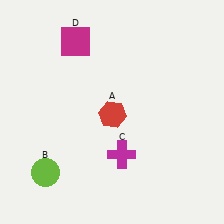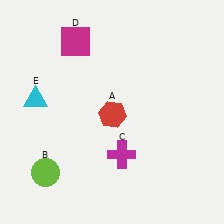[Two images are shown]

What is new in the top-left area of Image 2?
A cyan triangle (E) was added in the top-left area of Image 2.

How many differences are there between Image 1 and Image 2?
There is 1 difference between the two images.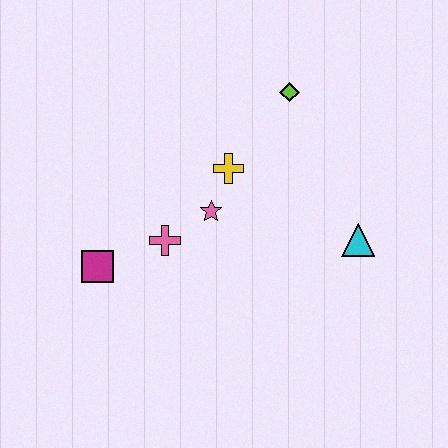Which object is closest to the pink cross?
The pink star is closest to the pink cross.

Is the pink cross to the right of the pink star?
No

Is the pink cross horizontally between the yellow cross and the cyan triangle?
No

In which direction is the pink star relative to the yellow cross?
The pink star is below the yellow cross.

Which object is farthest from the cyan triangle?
The magenta square is farthest from the cyan triangle.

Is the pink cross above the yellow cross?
No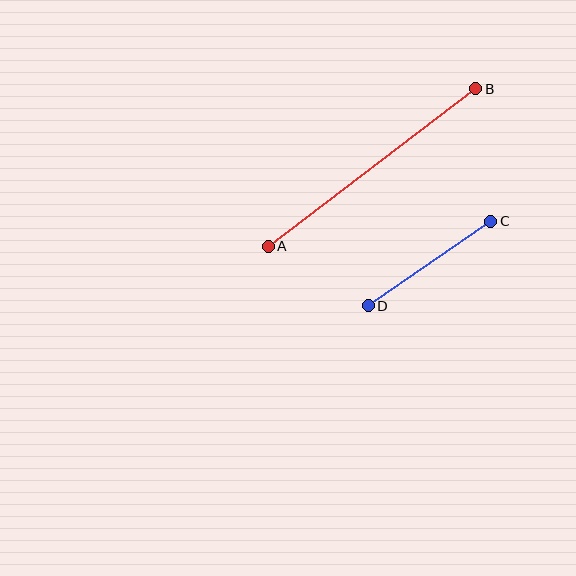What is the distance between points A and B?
The distance is approximately 260 pixels.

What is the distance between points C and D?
The distance is approximately 149 pixels.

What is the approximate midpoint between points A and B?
The midpoint is at approximately (372, 167) pixels.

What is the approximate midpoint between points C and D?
The midpoint is at approximately (430, 264) pixels.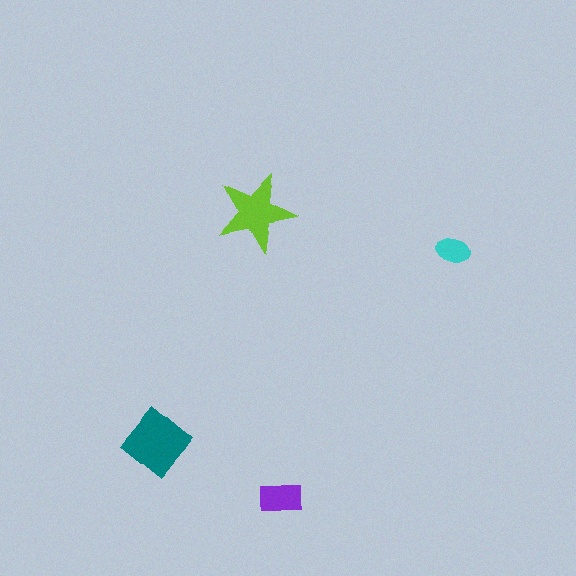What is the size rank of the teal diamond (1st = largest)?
1st.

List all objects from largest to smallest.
The teal diamond, the lime star, the purple rectangle, the cyan ellipse.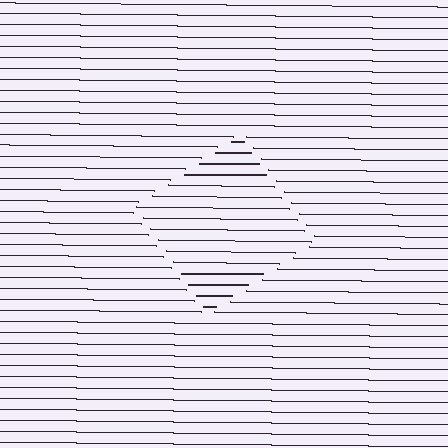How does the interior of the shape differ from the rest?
The interior of the shape contains the same grating, shifted by half a period — the contour is defined by the phase discontinuity where line-ends from the inner and outer gratings abut.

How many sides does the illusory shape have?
4 sides — the line-ends trace a square.